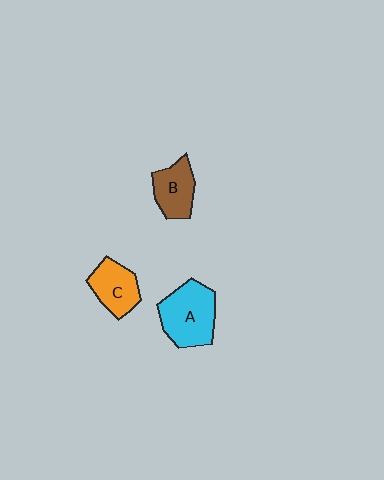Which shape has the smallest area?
Shape B (brown).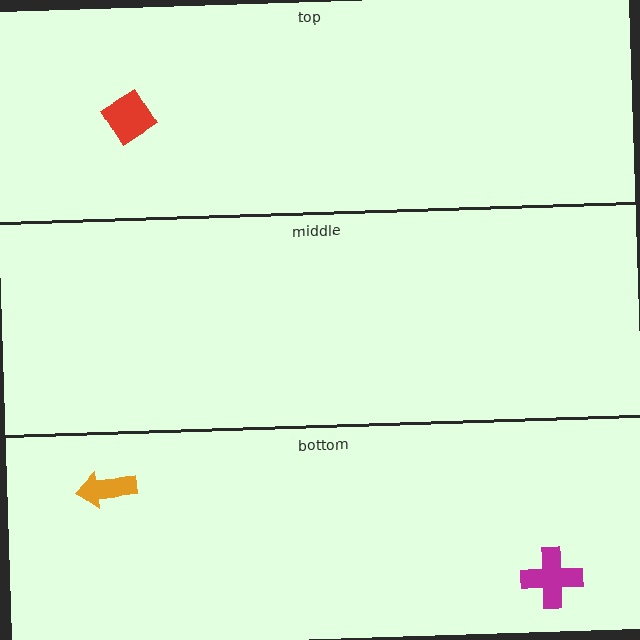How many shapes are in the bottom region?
2.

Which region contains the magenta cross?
The bottom region.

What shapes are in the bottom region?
The orange arrow, the magenta cross.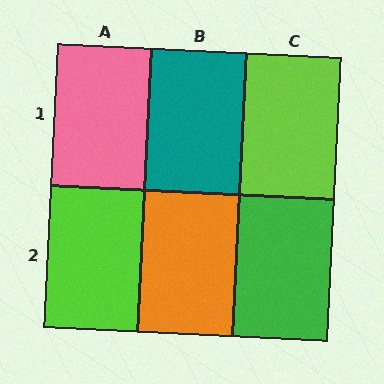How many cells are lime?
2 cells are lime.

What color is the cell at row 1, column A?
Pink.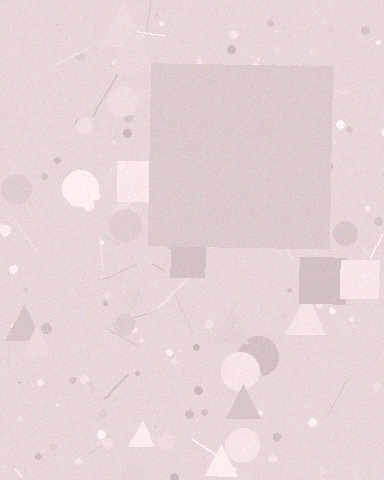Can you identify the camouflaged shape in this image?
The camouflaged shape is a square.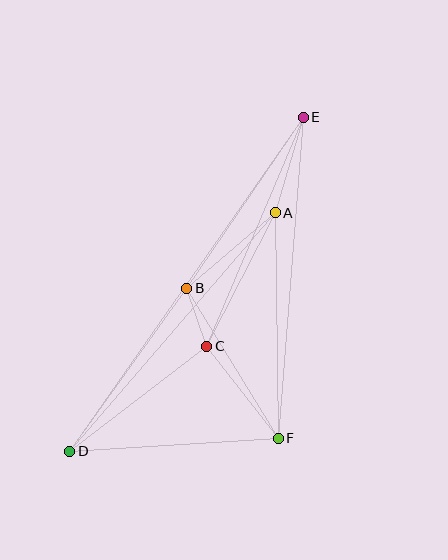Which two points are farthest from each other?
Points D and E are farthest from each other.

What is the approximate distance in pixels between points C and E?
The distance between C and E is approximately 249 pixels.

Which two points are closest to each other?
Points B and C are closest to each other.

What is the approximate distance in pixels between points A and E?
The distance between A and E is approximately 100 pixels.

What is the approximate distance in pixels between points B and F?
The distance between B and F is approximately 176 pixels.